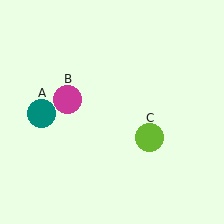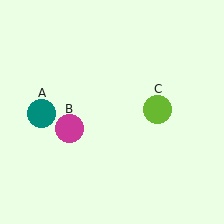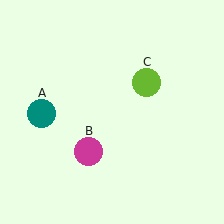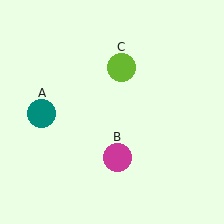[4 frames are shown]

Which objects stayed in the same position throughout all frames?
Teal circle (object A) remained stationary.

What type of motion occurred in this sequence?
The magenta circle (object B), lime circle (object C) rotated counterclockwise around the center of the scene.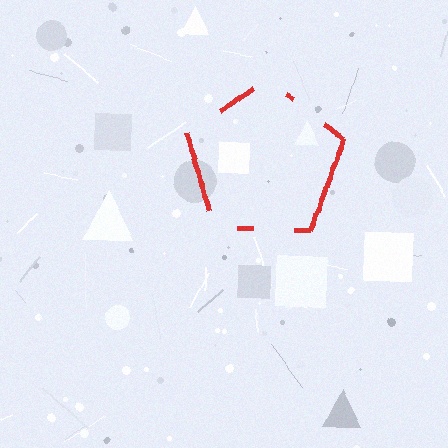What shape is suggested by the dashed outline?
The dashed outline suggests a pentagon.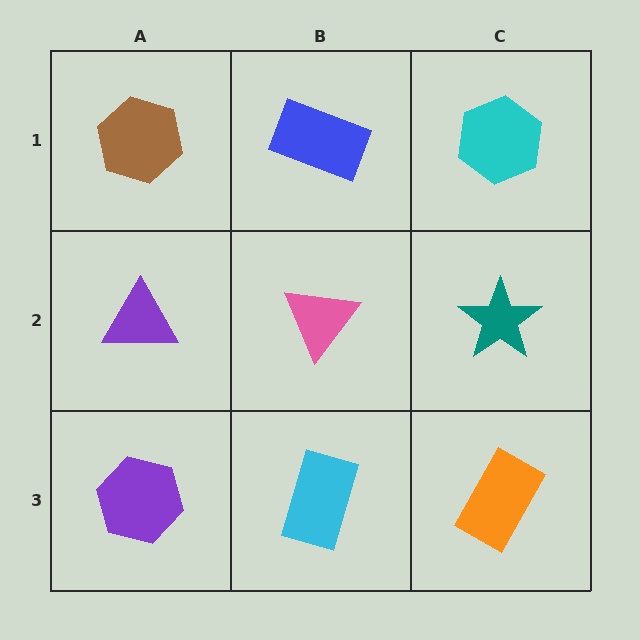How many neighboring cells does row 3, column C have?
2.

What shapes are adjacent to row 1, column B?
A pink triangle (row 2, column B), a brown hexagon (row 1, column A), a cyan hexagon (row 1, column C).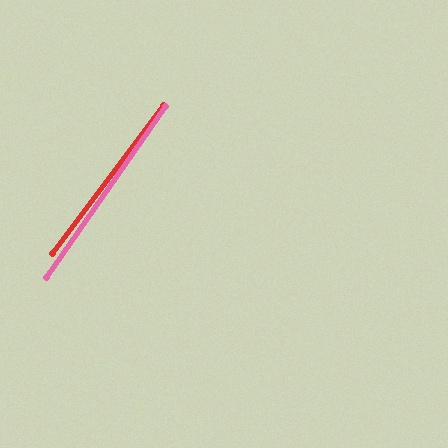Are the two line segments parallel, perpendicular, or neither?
Parallel — their directions differ by only 1.9°.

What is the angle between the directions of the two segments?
Approximately 2 degrees.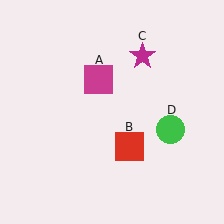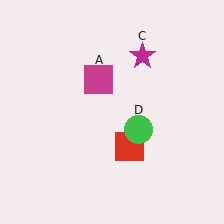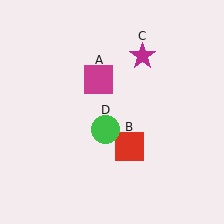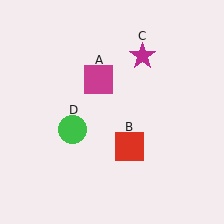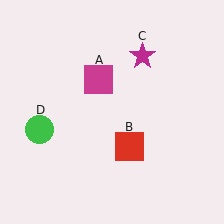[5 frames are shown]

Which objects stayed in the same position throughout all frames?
Magenta square (object A) and red square (object B) and magenta star (object C) remained stationary.